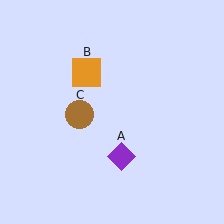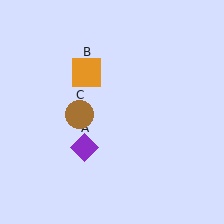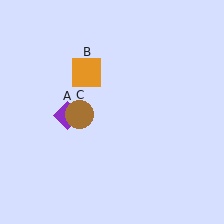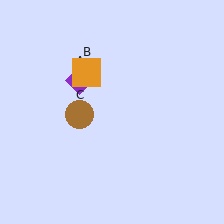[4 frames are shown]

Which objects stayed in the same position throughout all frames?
Orange square (object B) and brown circle (object C) remained stationary.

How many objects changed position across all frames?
1 object changed position: purple diamond (object A).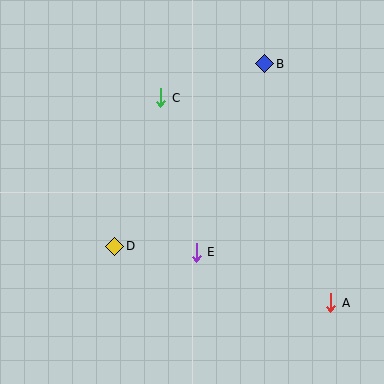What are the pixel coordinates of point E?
Point E is at (196, 252).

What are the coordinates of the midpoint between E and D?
The midpoint between E and D is at (155, 249).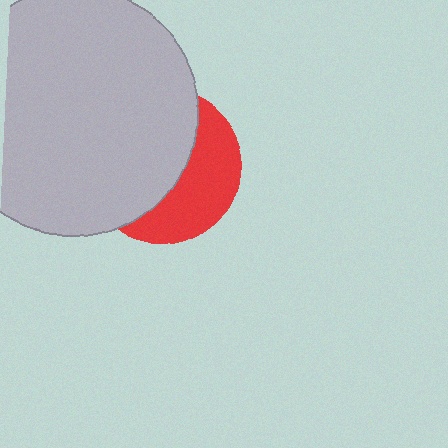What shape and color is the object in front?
The object in front is a light gray circle.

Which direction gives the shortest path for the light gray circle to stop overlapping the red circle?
Moving left gives the shortest separation.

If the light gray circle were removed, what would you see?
You would see the complete red circle.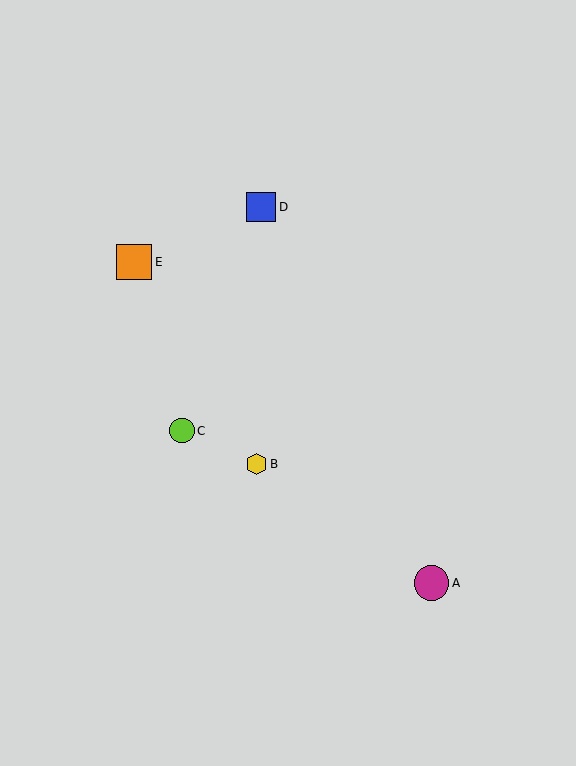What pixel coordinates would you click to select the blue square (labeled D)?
Click at (261, 207) to select the blue square D.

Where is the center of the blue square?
The center of the blue square is at (261, 207).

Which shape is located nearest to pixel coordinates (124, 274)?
The orange square (labeled E) at (134, 262) is nearest to that location.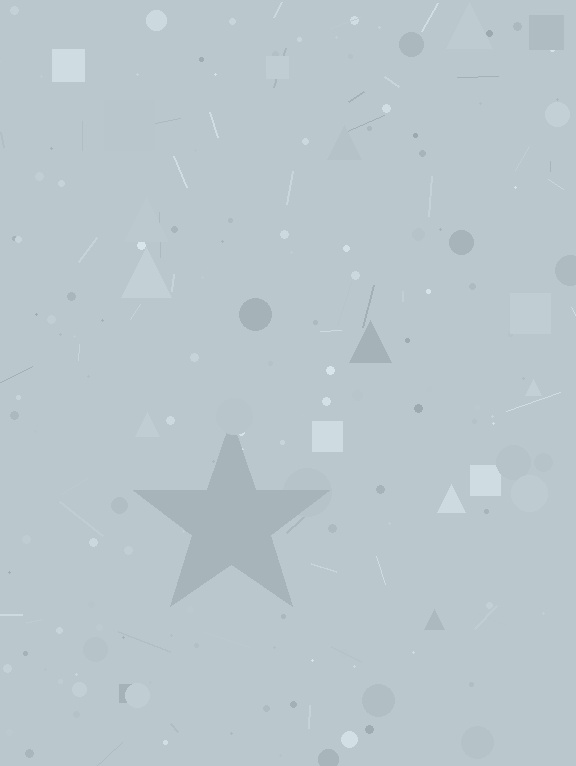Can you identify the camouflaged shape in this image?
The camouflaged shape is a star.